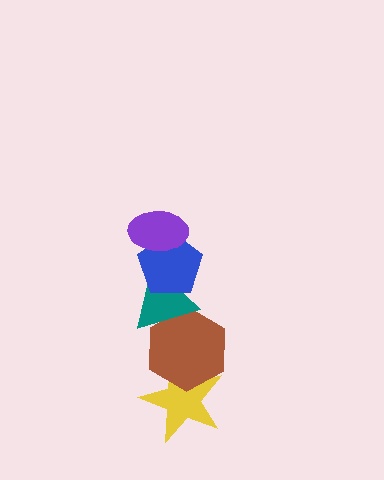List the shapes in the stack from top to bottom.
From top to bottom: the purple ellipse, the blue pentagon, the teal triangle, the brown hexagon, the yellow star.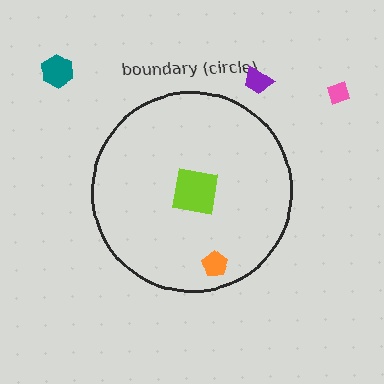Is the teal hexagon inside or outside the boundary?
Outside.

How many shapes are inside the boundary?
2 inside, 3 outside.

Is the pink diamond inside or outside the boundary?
Outside.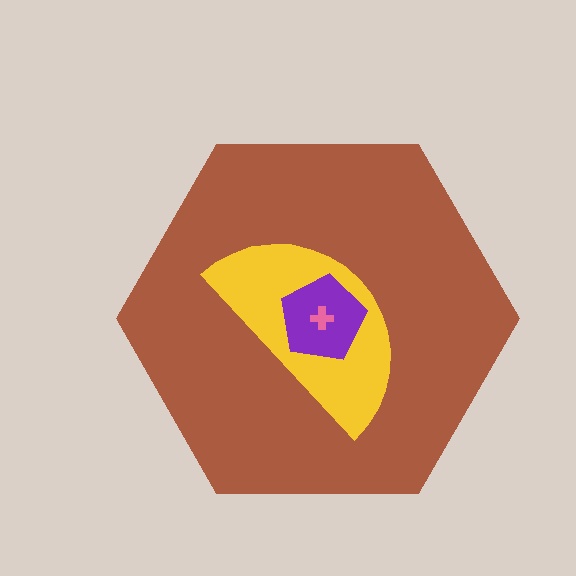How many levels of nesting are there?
4.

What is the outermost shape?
The brown hexagon.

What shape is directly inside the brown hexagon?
The yellow semicircle.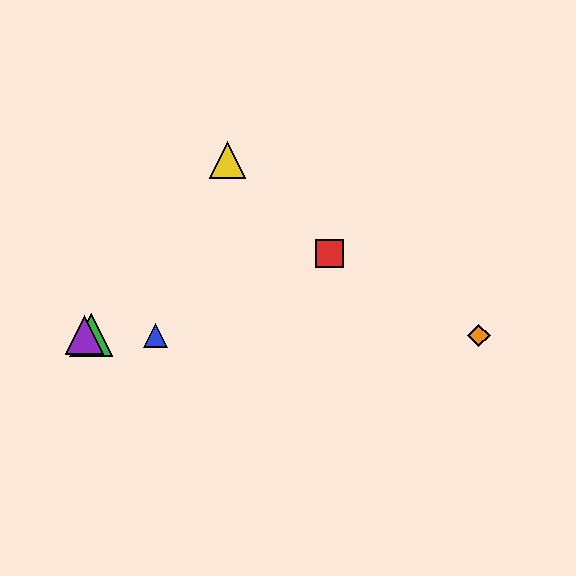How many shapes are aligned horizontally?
4 shapes (the blue triangle, the green triangle, the purple triangle, the orange diamond) are aligned horizontally.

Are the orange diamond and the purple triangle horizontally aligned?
Yes, both are at y≈335.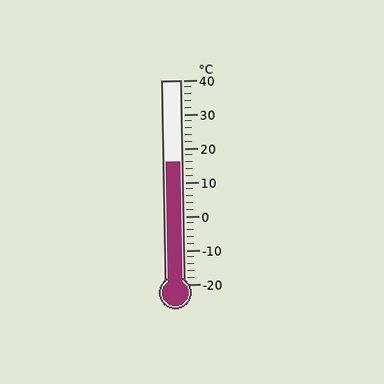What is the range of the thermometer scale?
The thermometer scale ranges from -20°C to 40°C.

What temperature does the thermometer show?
The thermometer shows approximately 16°C.